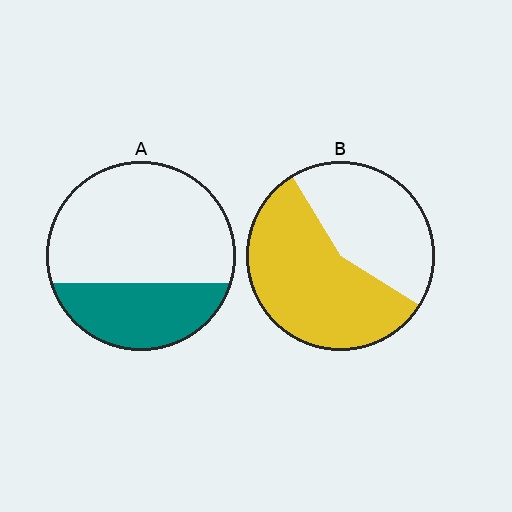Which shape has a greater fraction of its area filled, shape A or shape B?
Shape B.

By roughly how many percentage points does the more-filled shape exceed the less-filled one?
By roughly 25 percentage points (B over A).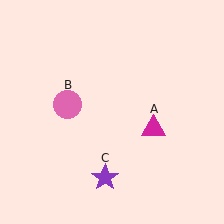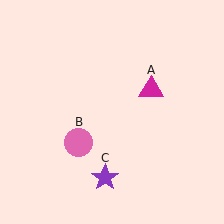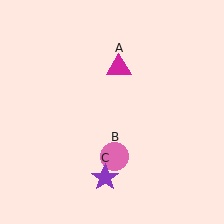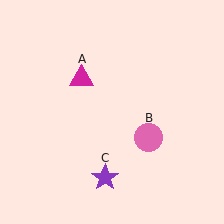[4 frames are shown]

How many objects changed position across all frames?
2 objects changed position: magenta triangle (object A), pink circle (object B).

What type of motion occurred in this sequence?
The magenta triangle (object A), pink circle (object B) rotated counterclockwise around the center of the scene.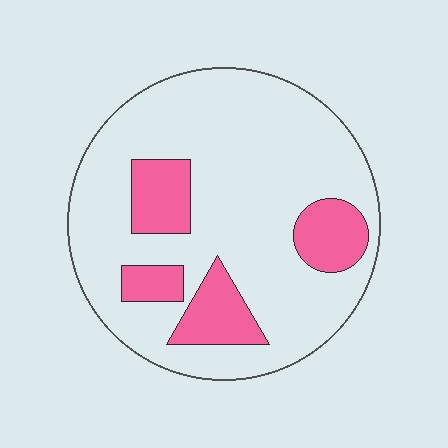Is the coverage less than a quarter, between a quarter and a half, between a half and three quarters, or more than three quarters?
Less than a quarter.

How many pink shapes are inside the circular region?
4.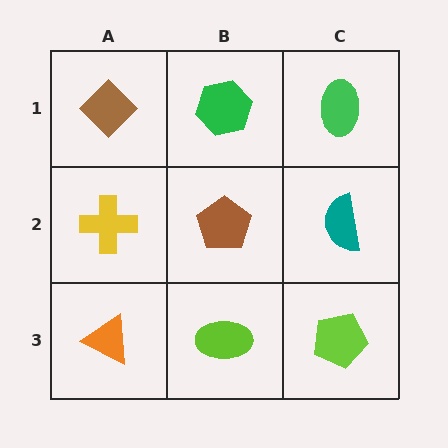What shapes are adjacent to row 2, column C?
A green ellipse (row 1, column C), a lime pentagon (row 3, column C), a brown pentagon (row 2, column B).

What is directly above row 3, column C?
A teal semicircle.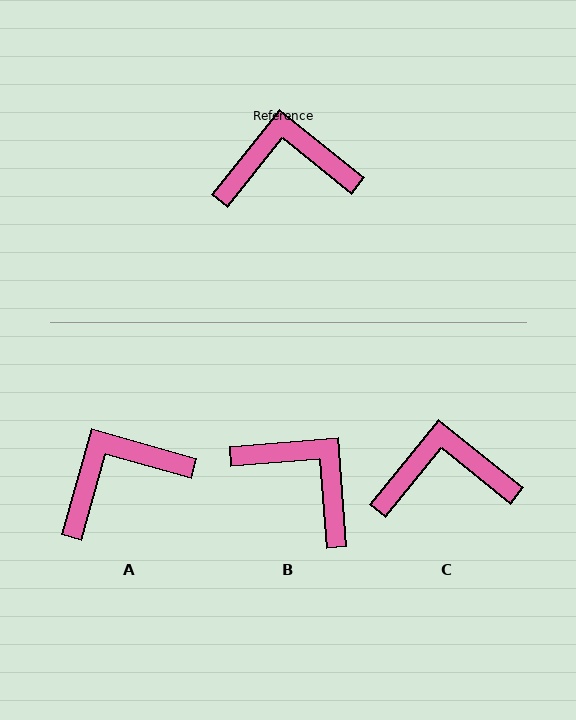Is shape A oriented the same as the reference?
No, it is off by about 23 degrees.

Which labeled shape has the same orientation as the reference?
C.